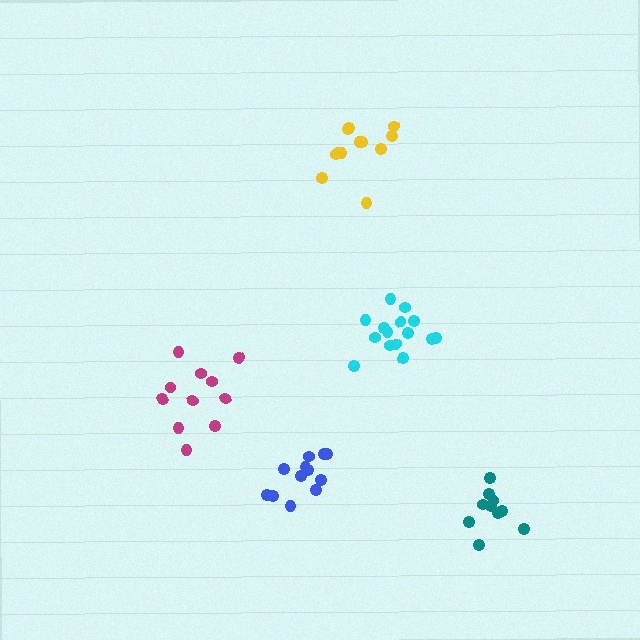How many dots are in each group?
Group 1: 15 dots, Group 2: 12 dots, Group 3: 12 dots, Group 4: 10 dots, Group 5: 11 dots (60 total).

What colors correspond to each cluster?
The clusters are colored: cyan, blue, yellow, teal, magenta.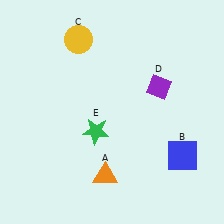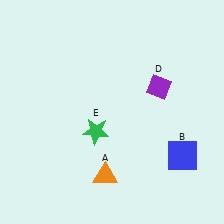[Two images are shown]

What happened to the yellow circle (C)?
The yellow circle (C) was removed in Image 2. It was in the top-left area of Image 1.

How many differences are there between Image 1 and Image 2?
There is 1 difference between the two images.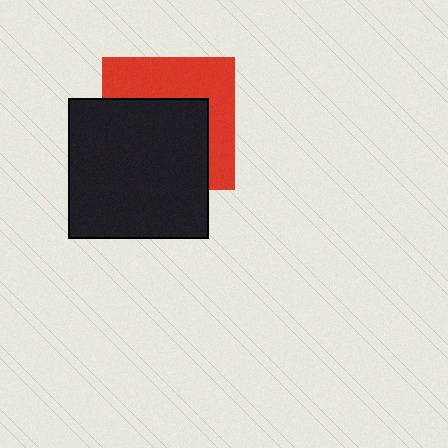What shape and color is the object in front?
The object in front is a black square.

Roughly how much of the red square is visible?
A small part of it is visible (roughly 44%).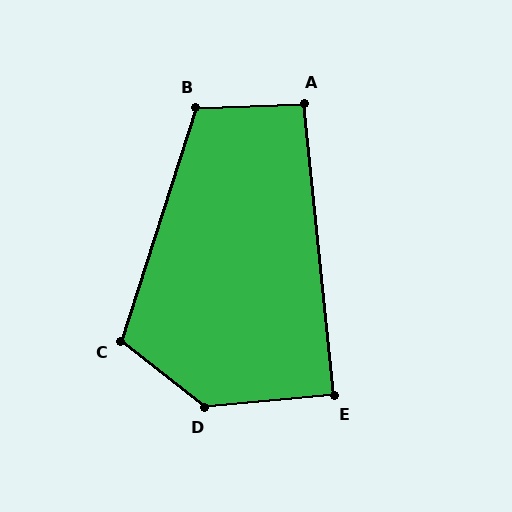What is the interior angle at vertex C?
Approximately 111 degrees (obtuse).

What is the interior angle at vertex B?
Approximately 110 degrees (obtuse).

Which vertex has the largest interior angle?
D, at approximately 136 degrees.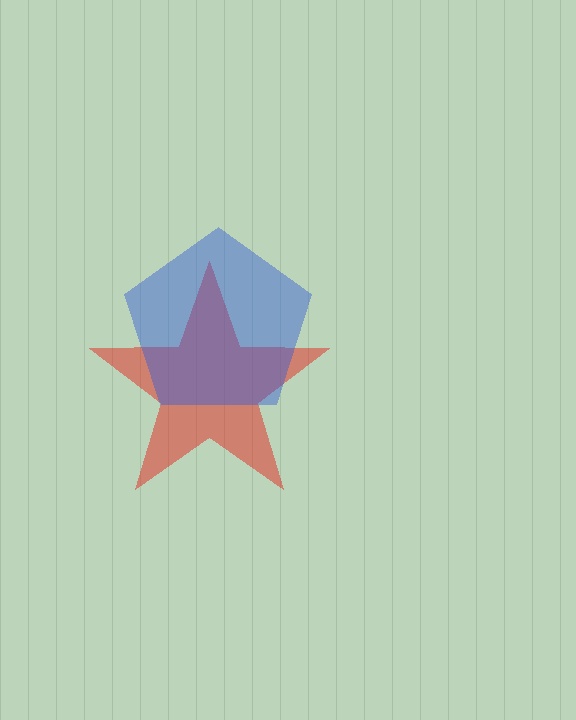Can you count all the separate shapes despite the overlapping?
Yes, there are 2 separate shapes.